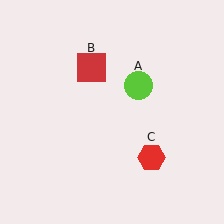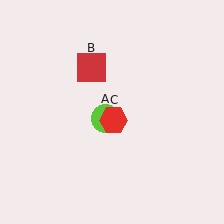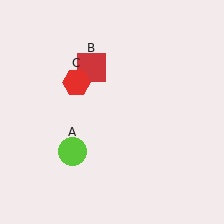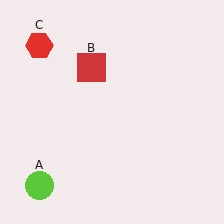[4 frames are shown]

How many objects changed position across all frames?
2 objects changed position: lime circle (object A), red hexagon (object C).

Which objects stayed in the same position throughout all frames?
Red square (object B) remained stationary.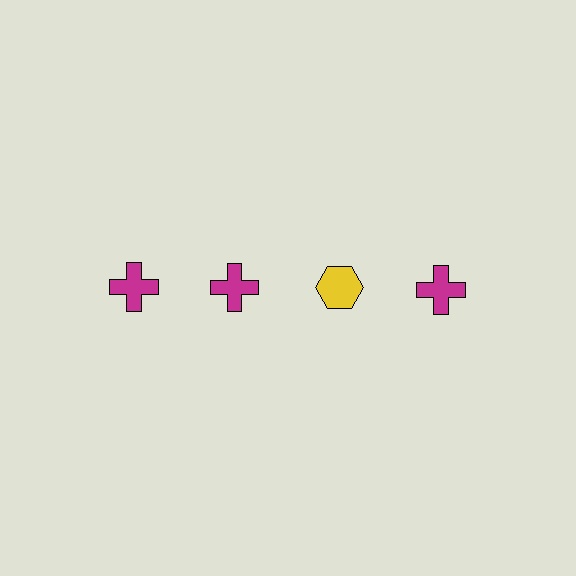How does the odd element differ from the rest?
It differs in both color (yellow instead of magenta) and shape (hexagon instead of cross).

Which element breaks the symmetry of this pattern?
The yellow hexagon in the top row, center column breaks the symmetry. All other shapes are magenta crosses.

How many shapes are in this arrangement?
There are 4 shapes arranged in a grid pattern.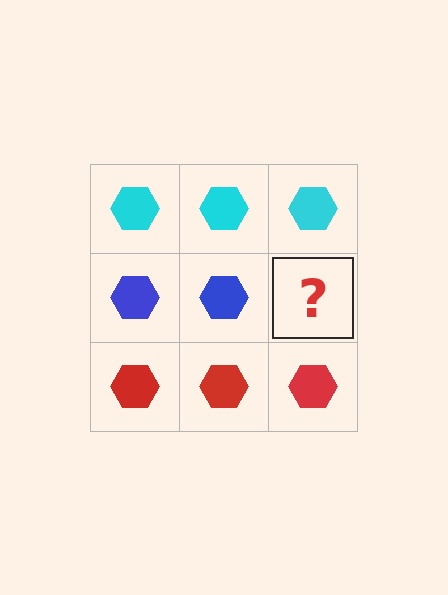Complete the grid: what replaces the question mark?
The question mark should be replaced with a blue hexagon.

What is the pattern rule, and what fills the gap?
The rule is that each row has a consistent color. The gap should be filled with a blue hexagon.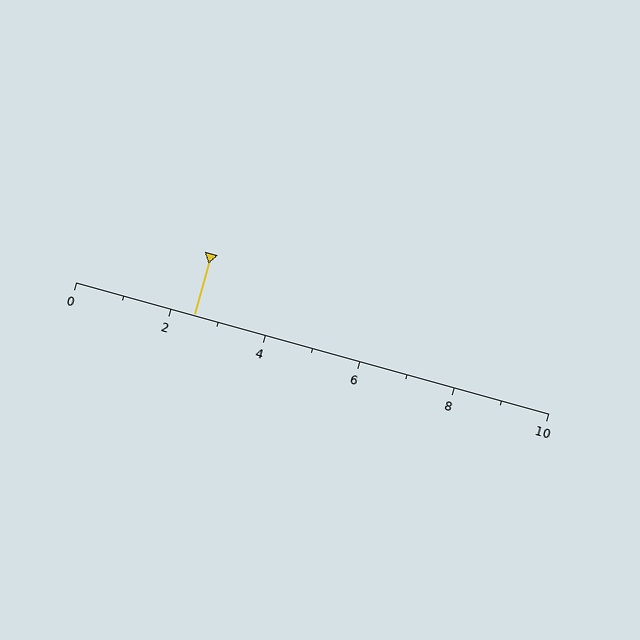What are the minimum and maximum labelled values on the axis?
The axis runs from 0 to 10.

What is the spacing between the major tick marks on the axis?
The major ticks are spaced 2 apart.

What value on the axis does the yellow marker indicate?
The marker indicates approximately 2.5.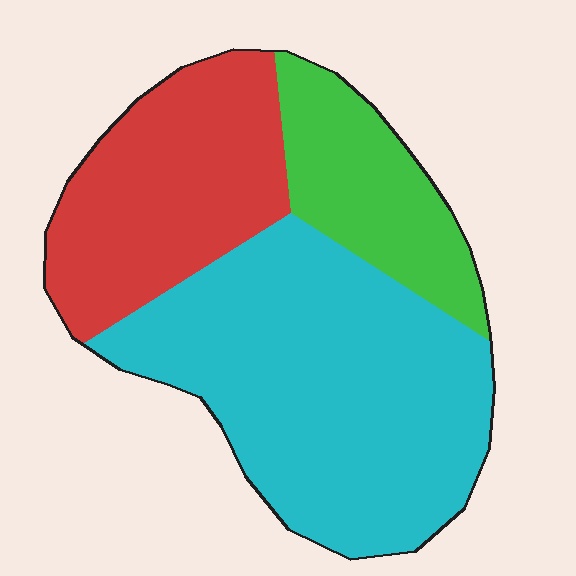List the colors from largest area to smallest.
From largest to smallest: cyan, red, green.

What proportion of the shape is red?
Red covers about 30% of the shape.